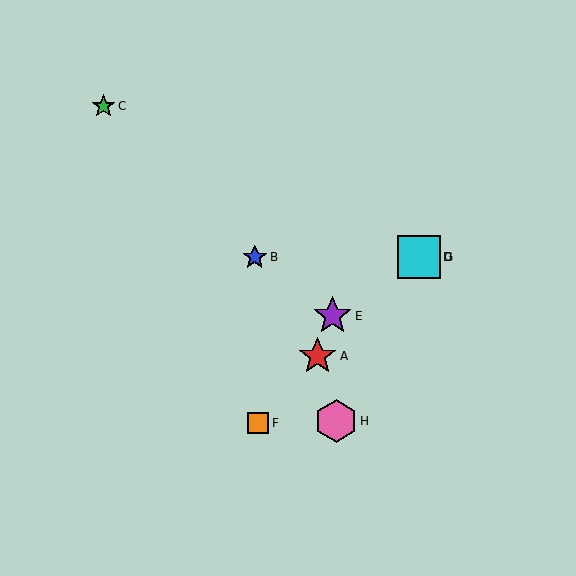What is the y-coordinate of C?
Object C is at y≈106.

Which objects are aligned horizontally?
Objects B, D, G are aligned horizontally.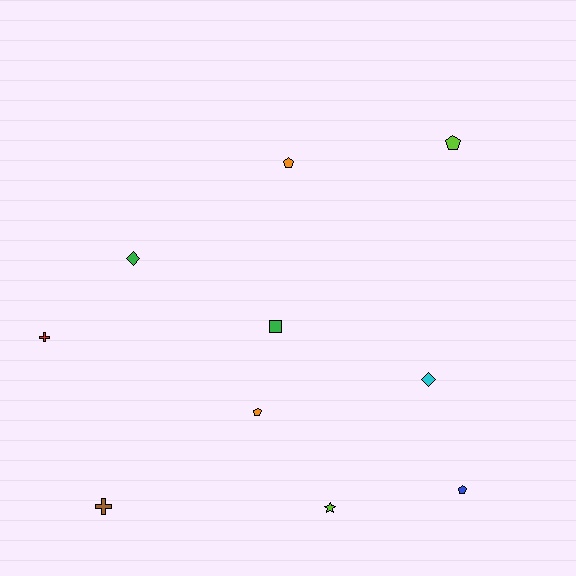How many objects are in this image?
There are 10 objects.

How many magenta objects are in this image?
There are no magenta objects.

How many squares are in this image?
There is 1 square.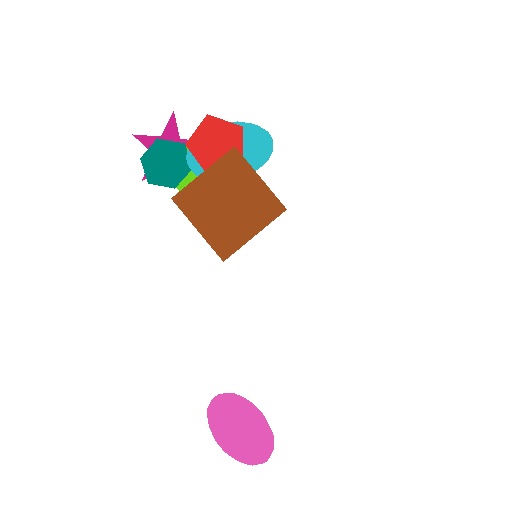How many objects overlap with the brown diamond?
3 objects overlap with the brown diamond.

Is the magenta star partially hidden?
Yes, it is partially covered by another shape.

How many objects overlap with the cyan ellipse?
4 objects overlap with the cyan ellipse.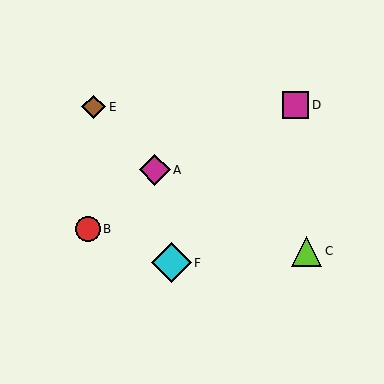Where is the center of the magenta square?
The center of the magenta square is at (295, 105).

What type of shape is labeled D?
Shape D is a magenta square.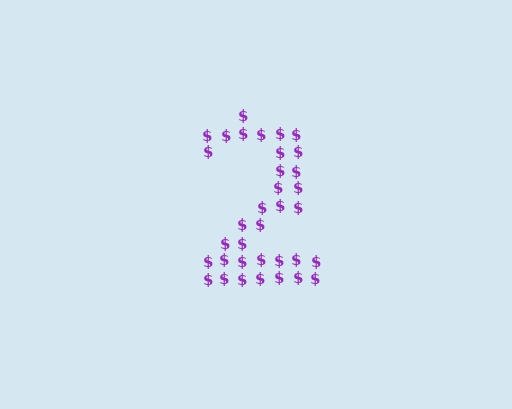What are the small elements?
The small elements are dollar signs.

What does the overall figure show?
The overall figure shows the digit 2.